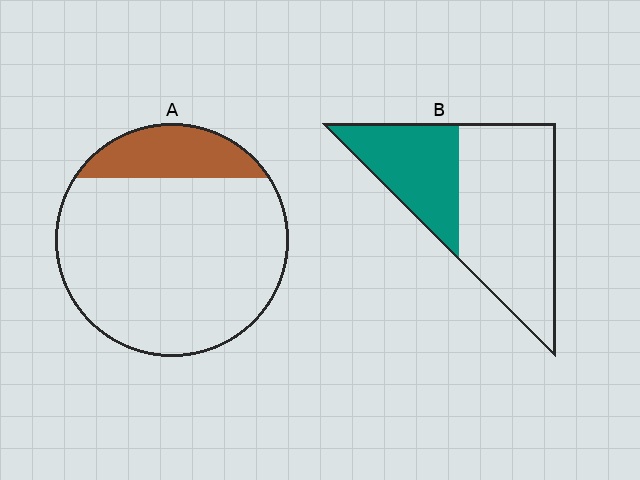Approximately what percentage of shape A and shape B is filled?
A is approximately 20% and B is approximately 35%.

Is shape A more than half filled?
No.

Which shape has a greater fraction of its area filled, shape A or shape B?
Shape B.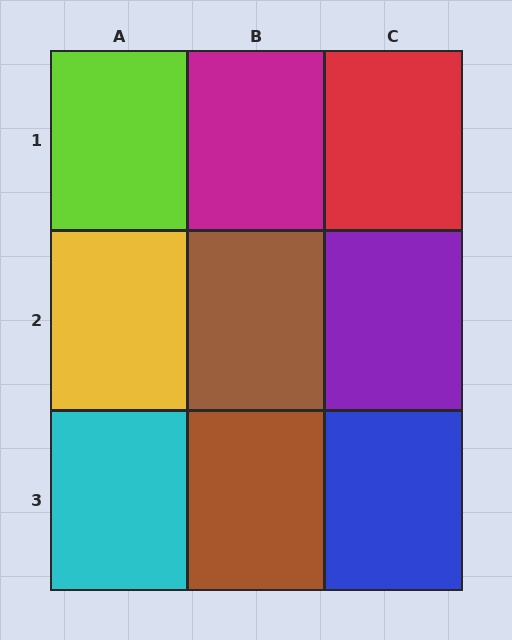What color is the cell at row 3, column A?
Cyan.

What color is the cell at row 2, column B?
Brown.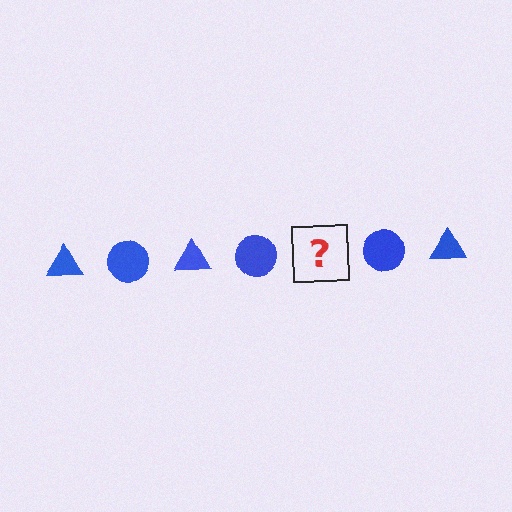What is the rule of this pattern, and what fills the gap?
The rule is that the pattern cycles through triangle, circle shapes in blue. The gap should be filled with a blue triangle.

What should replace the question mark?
The question mark should be replaced with a blue triangle.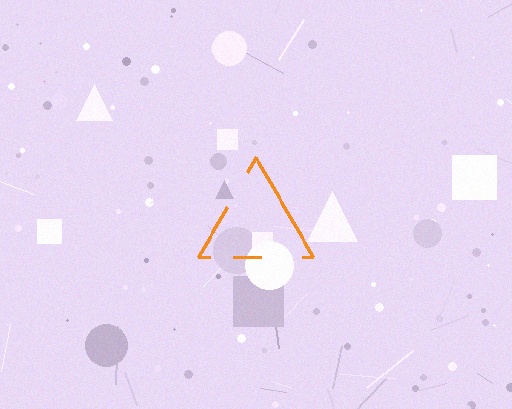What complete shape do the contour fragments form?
The contour fragments form a triangle.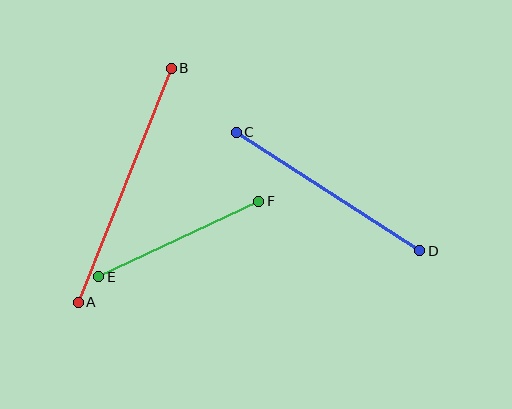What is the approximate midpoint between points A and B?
The midpoint is at approximately (125, 185) pixels.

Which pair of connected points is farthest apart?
Points A and B are farthest apart.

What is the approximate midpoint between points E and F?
The midpoint is at approximately (179, 239) pixels.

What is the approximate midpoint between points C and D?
The midpoint is at approximately (328, 192) pixels.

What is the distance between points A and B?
The distance is approximately 252 pixels.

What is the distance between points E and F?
The distance is approximately 177 pixels.